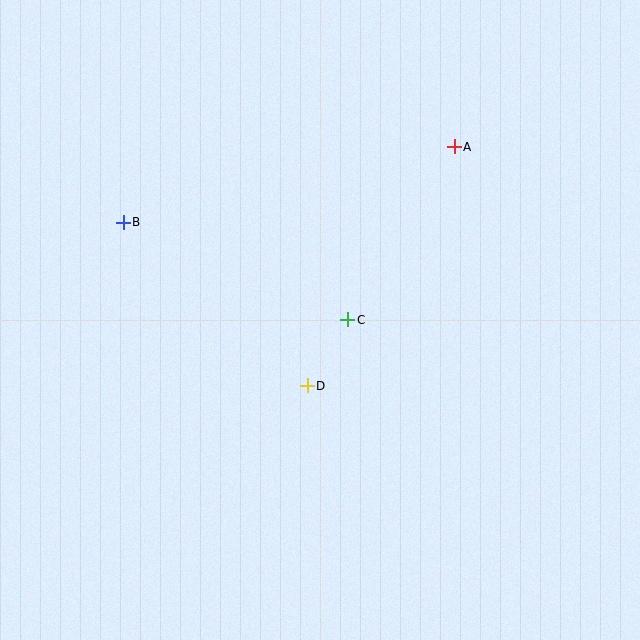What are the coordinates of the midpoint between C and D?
The midpoint between C and D is at (327, 353).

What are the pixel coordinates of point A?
Point A is at (454, 147).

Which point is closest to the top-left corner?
Point B is closest to the top-left corner.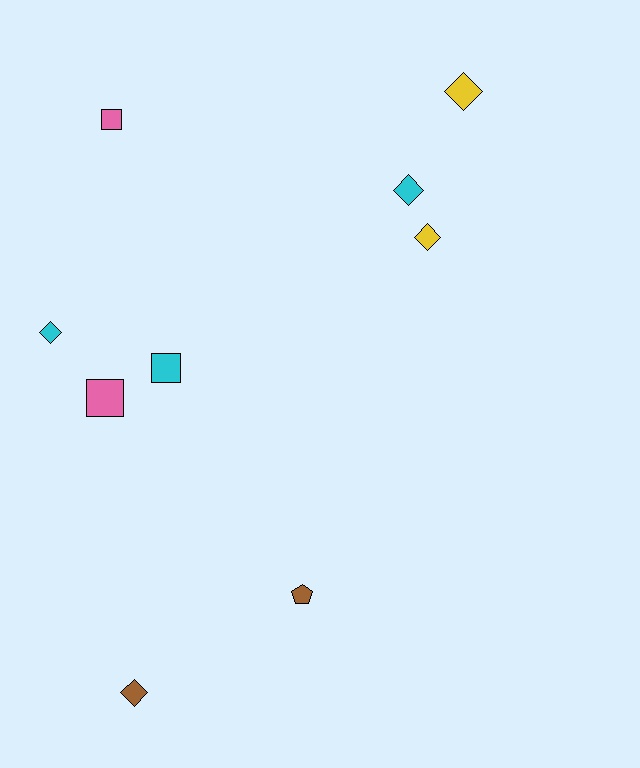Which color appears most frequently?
Cyan, with 3 objects.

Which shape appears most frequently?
Diamond, with 5 objects.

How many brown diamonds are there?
There is 1 brown diamond.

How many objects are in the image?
There are 9 objects.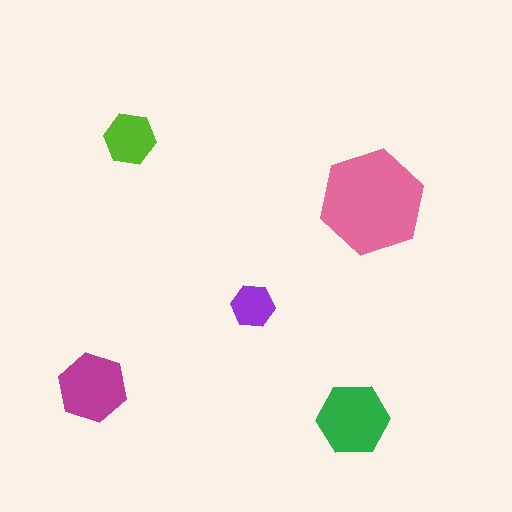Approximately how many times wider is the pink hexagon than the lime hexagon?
About 2 times wider.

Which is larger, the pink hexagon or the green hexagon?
The pink one.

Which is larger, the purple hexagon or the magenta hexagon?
The magenta one.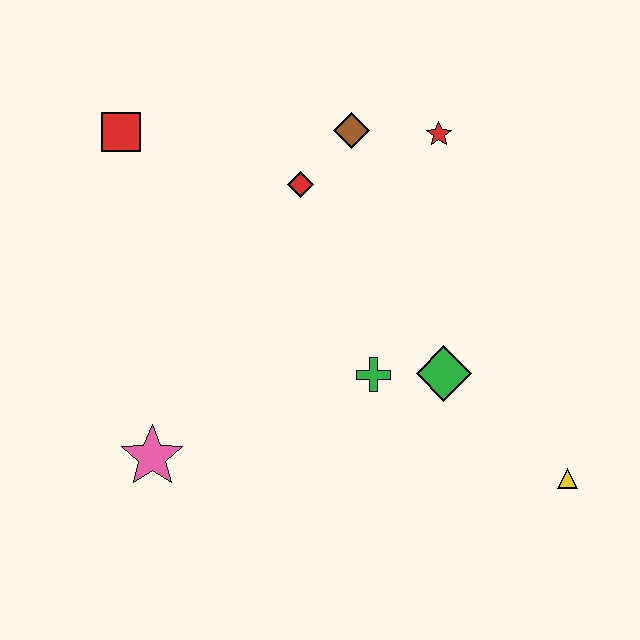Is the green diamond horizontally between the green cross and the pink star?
No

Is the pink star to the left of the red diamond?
Yes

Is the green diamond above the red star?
No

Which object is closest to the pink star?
The green cross is closest to the pink star.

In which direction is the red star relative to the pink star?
The red star is above the pink star.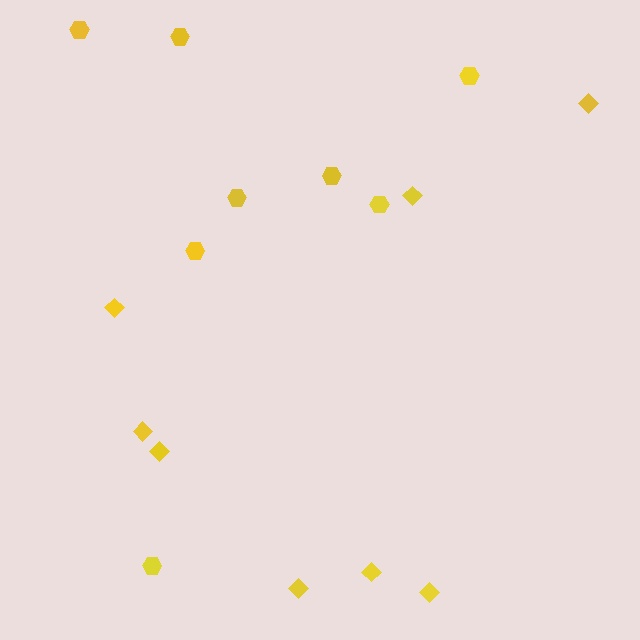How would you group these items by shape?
There are 2 groups: one group of hexagons (8) and one group of diamonds (8).